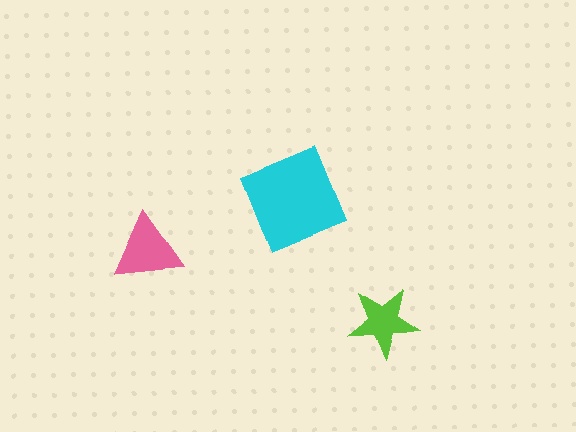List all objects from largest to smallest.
The cyan diamond, the pink triangle, the lime star.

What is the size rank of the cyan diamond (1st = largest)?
1st.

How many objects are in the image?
There are 3 objects in the image.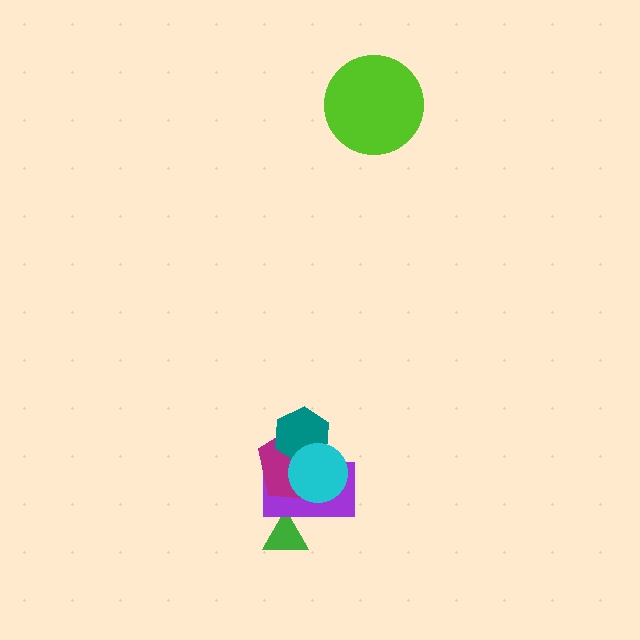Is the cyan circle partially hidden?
No, no other shape covers it.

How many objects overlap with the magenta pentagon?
3 objects overlap with the magenta pentagon.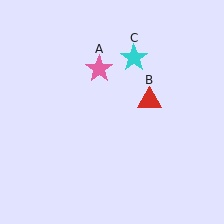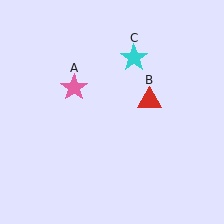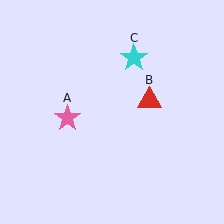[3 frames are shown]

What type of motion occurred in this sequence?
The pink star (object A) rotated counterclockwise around the center of the scene.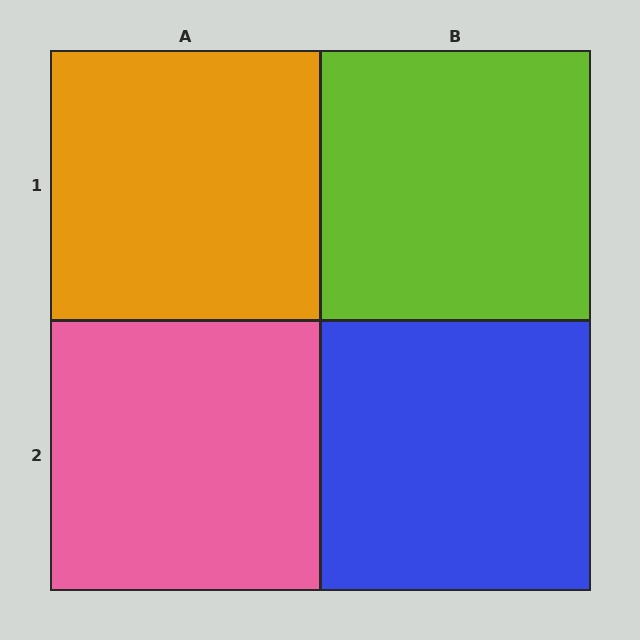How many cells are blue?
1 cell is blue.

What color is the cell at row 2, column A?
Pink.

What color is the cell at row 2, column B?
Blue.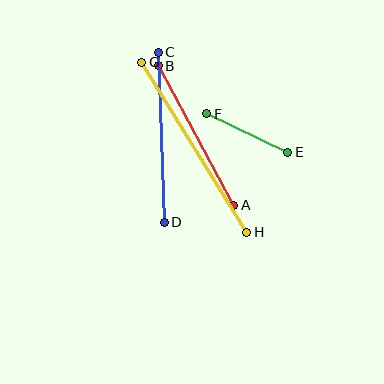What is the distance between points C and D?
The distance is approximately 170 pixels.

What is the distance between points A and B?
The distance is approximately 159 pixels.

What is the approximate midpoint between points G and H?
The midpoint is at approximately (194, 147) pixels.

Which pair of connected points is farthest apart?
Points G and H are farthest apart.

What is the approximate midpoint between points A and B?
The midpoint is at approximately (196, 136) pixels.